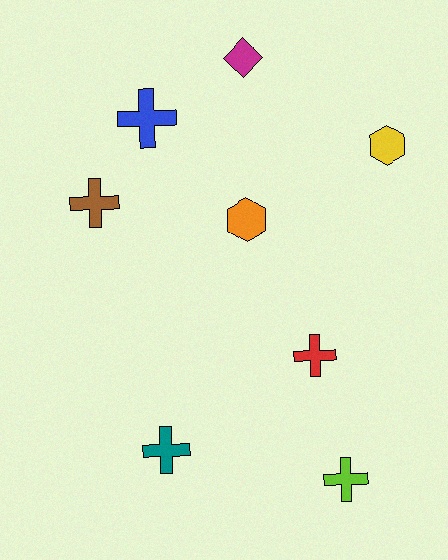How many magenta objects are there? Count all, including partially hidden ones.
There is 1 magenta object.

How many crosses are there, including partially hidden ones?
There are 5 crosses.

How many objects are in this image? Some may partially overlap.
There are 8 objects.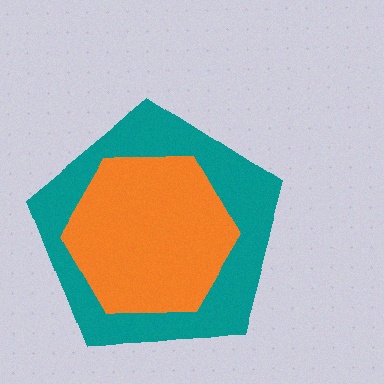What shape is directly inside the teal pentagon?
The orange hexagon.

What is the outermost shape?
The teal pentagon.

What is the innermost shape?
The orange hexagon.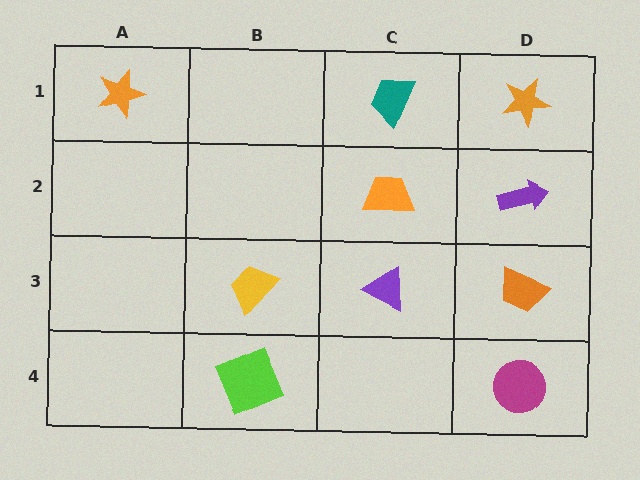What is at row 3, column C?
A purple triangle.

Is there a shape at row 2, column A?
No, that cell is empty.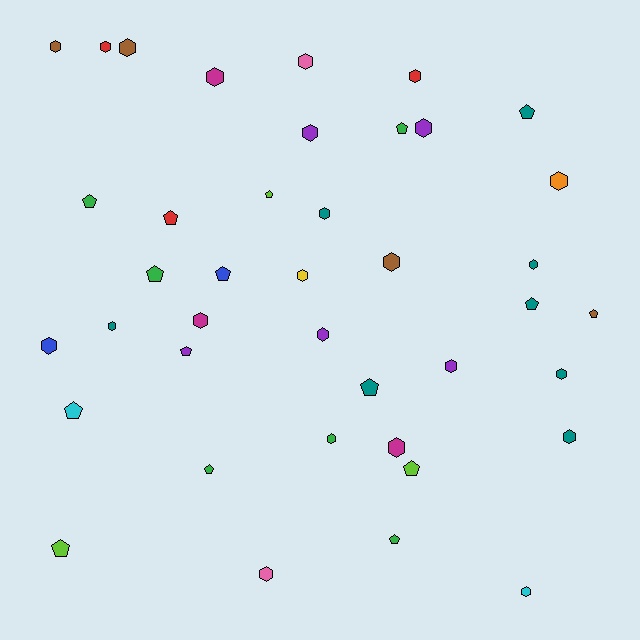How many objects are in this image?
There are 40 objects.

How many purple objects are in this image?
There are 5 purple objects.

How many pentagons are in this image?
There are 16 pentagons.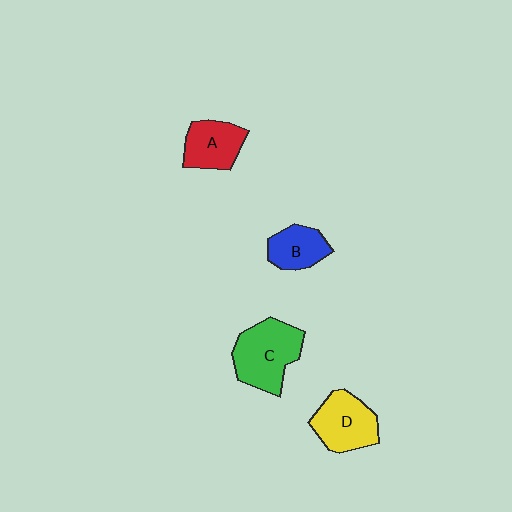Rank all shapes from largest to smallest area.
From largest to smallest: C (green), D (yellow), A (red), B (blue).